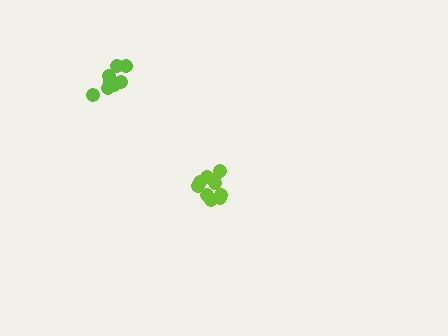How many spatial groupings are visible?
There are 2 spatial groupings.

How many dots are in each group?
Group 1: 8 dots, Group 2: 10 dots (18 total).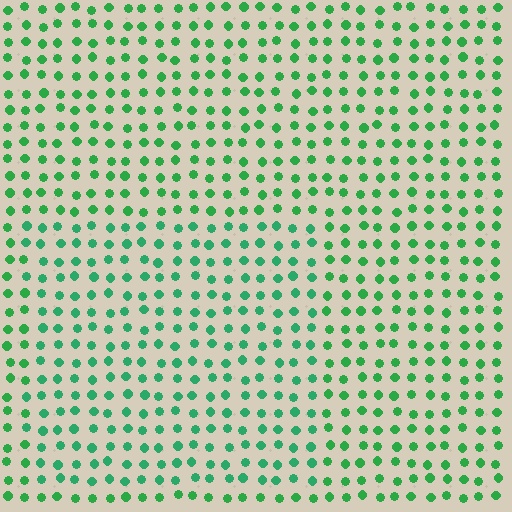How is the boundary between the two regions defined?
The boundary is defined purely by a slight shift in hue (about 17 degrees). Spacing, size, and orientation are identical on both sides.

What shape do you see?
I see a rectangle.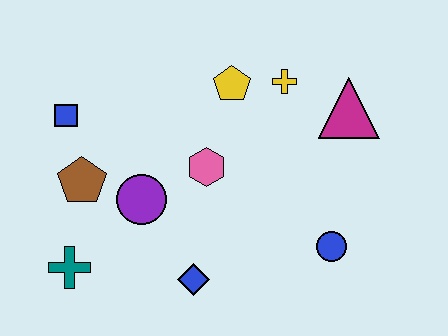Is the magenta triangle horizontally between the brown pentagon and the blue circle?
No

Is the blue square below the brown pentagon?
No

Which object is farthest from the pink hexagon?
The teal cross is farthest from the pink hexagon.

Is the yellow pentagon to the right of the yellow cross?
No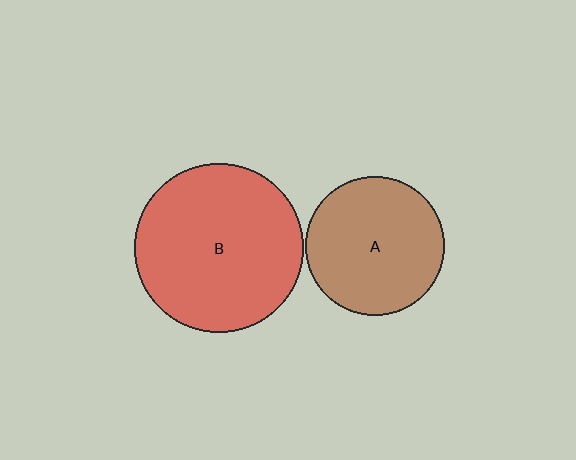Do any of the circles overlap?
No, none of the circles overlap.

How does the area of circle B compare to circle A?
Approximately 1.5 times.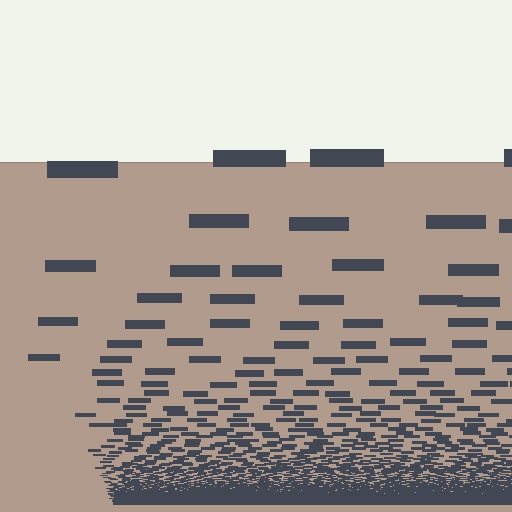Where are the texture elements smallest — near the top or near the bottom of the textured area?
Near the bottom.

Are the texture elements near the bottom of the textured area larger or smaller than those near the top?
Smaller. The gradient is inverted — elements near the bottom are smaller and denser.